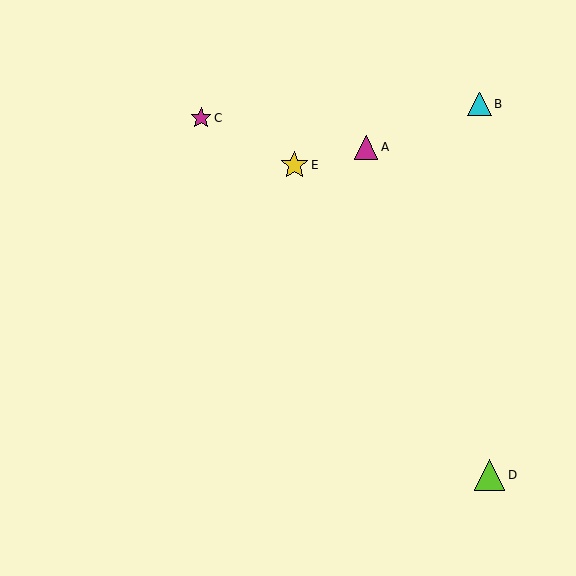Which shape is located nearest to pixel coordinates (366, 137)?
The magenta triangle (labeled A) at (366, 147) is nearest to that location.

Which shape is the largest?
The lime triangle (labeled D) is the largest.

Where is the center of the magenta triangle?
The center of the magenta triangle is at (366, 147).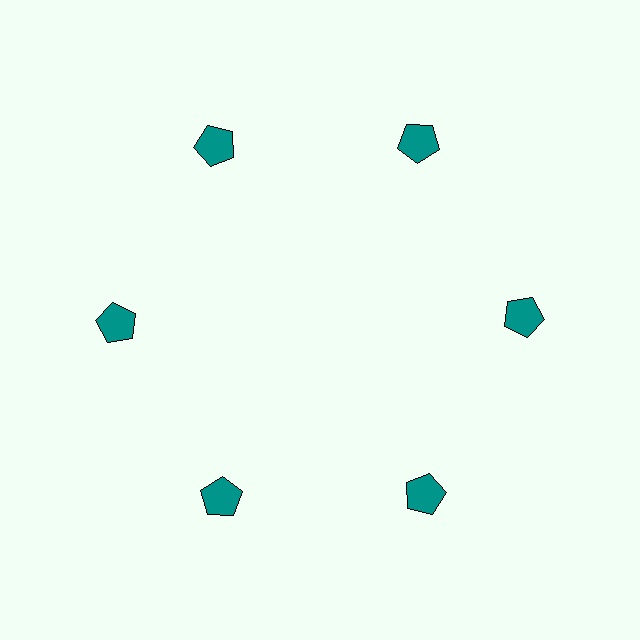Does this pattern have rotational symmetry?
Yes, this pattern has 6-fold rotational symmetry. It looks the same after rotating 60 degrees around the center.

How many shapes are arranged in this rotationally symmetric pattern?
There are 6 shapes, arranged in 6 groups of 1.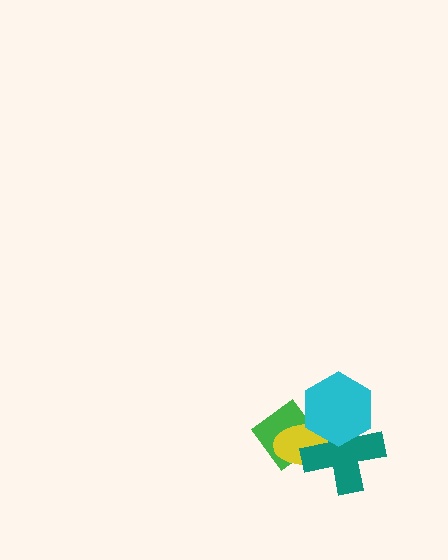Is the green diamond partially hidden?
Yes, it is partially covered by another shape.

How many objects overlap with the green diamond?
2 objects overlap with the green diamond.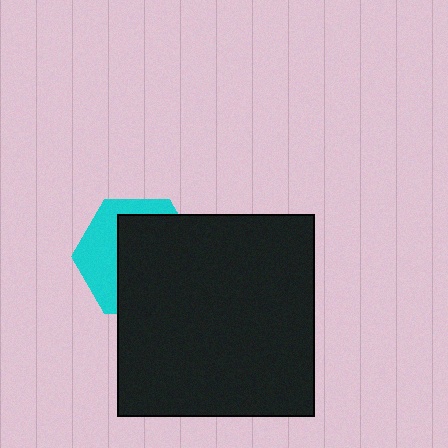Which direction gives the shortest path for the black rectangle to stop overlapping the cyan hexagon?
Moving toward the lower-right gives the shortest separation.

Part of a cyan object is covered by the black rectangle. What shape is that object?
It is a hexagon.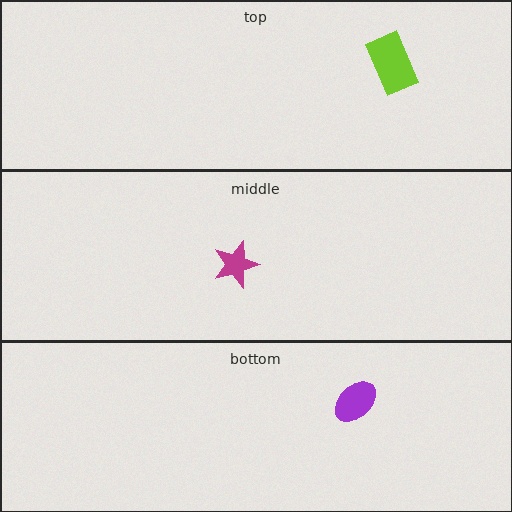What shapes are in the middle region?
The magenta star.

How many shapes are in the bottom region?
1.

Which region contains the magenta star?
The middle region.